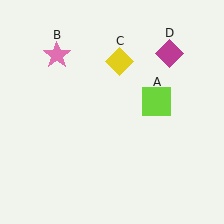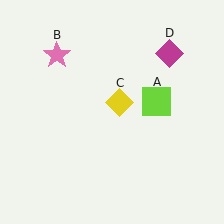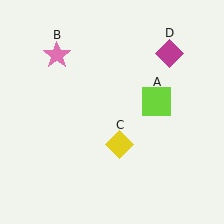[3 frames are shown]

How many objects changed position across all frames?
1 object changed position: yellow diamond (object C).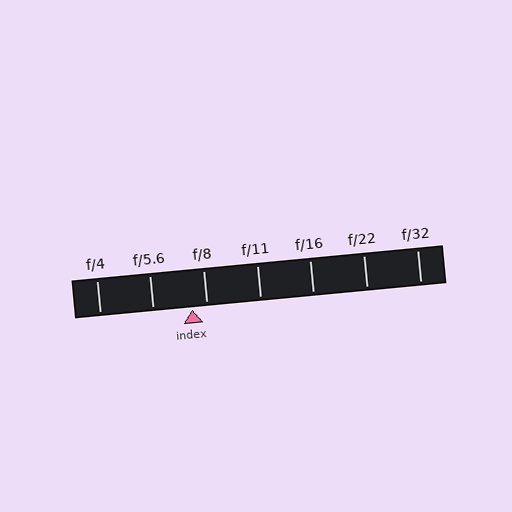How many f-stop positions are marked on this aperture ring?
There are 7 f-stop positions marked.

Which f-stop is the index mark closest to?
The index mark is closest to f/8.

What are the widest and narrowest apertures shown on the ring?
The widest aperture shown is f/4 and the narrowest is f/32.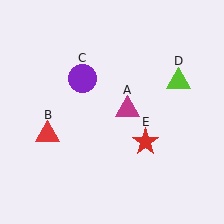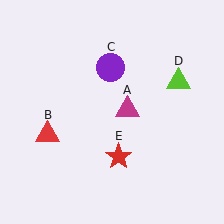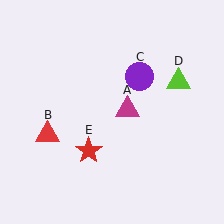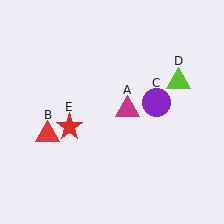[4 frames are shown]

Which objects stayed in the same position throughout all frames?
Magenta triangle (object A) and red triangle (object B) and lime triangle (object D) remained stationary.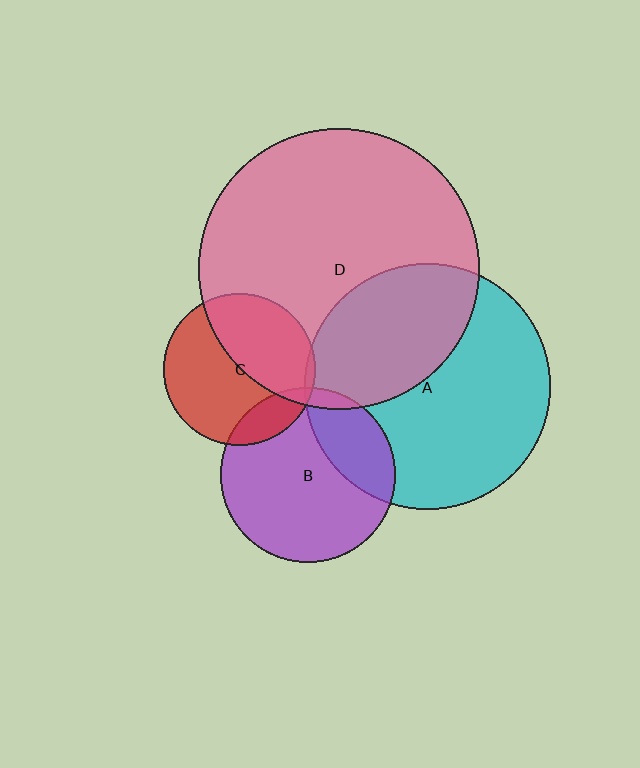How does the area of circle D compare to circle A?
Approximately 1.3 times.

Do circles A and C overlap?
Yes.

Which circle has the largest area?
Circle D (pink).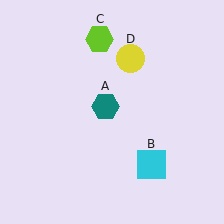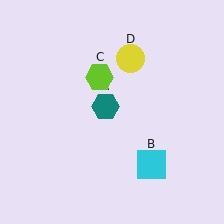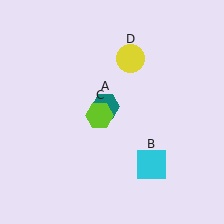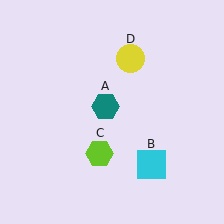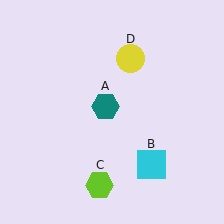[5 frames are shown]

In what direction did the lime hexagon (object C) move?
The lime hexagon (object C) moved down.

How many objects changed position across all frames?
1 object changed position: lime hexagon (object C).